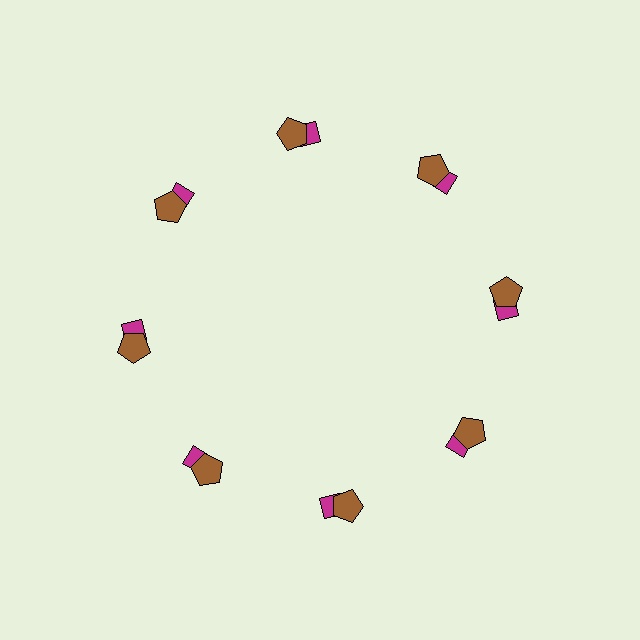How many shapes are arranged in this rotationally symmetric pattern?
There are 16 shapes, arranged in 8 groups of 2.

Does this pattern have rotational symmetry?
Yes, this pattern has 8-fold rotational symmetry. It looks the same after rotating 45 degrees around the center.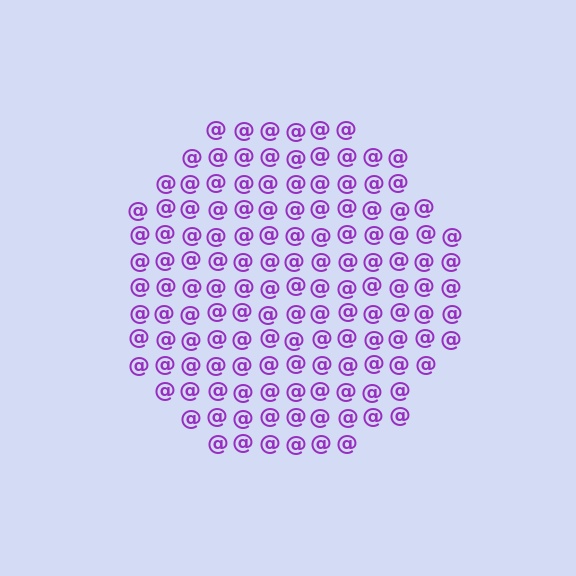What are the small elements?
The small elements are at signs.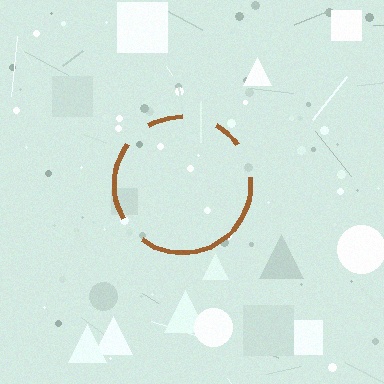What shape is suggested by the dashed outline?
The dashed outline suggests a circle.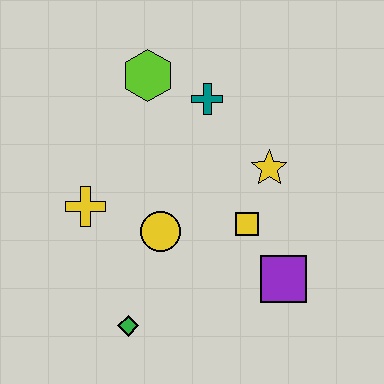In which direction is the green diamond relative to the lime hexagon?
The green diamond is below the lime hexagon.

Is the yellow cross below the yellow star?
Yes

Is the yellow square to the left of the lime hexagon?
No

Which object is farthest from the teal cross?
The green diamond is farthest from the teal cross.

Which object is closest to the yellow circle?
The yellow cross is closest to the yellow circle.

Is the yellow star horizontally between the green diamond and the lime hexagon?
No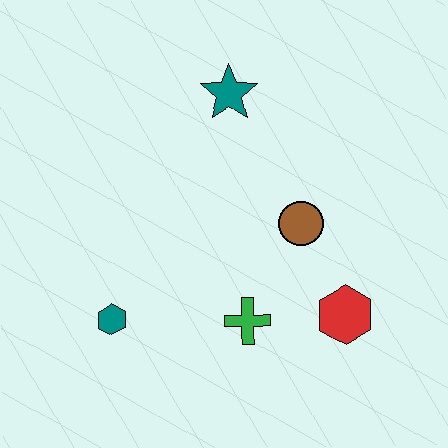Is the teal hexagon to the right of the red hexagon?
No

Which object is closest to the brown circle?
The red hexagon is closest to the brown circle.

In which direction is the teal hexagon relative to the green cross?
The teal hexagon is to the left of the green cross.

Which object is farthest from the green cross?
The teal star is farthest from the green cross.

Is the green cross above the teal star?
No